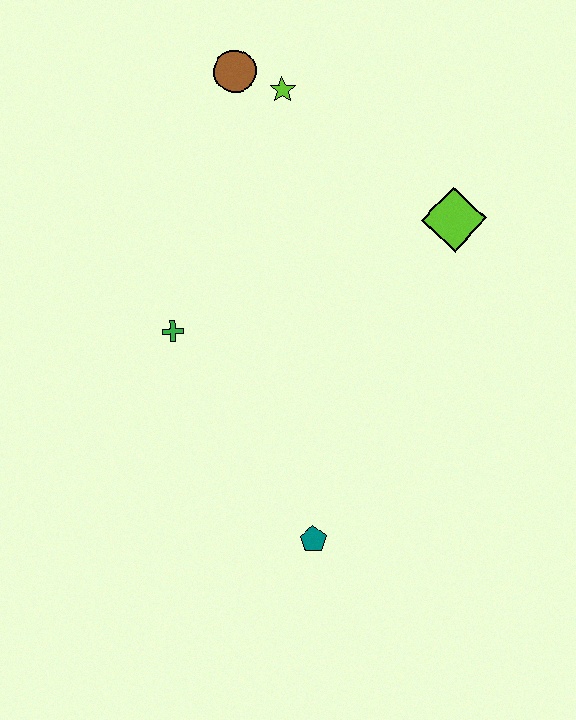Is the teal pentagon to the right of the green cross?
Yes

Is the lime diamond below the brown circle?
Yes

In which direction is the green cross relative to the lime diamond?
The green cross is to the left of the lime diamond.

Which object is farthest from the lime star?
The teal pentagon is farthest from the lime star.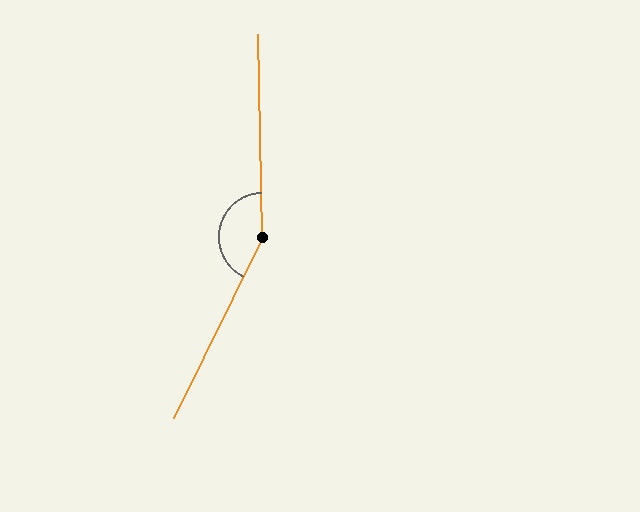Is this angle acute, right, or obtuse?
It is obtuse.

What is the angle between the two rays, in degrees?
Approximately 153 degrees.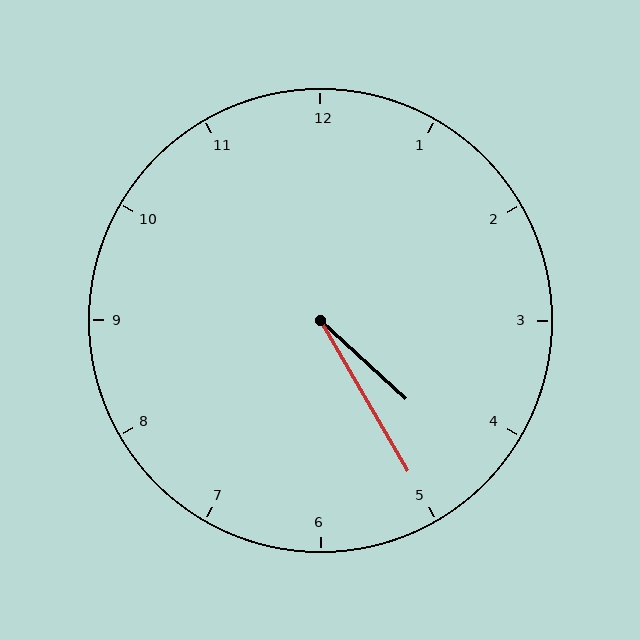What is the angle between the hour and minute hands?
Approximately 18 degrees.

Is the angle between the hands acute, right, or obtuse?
It is acute.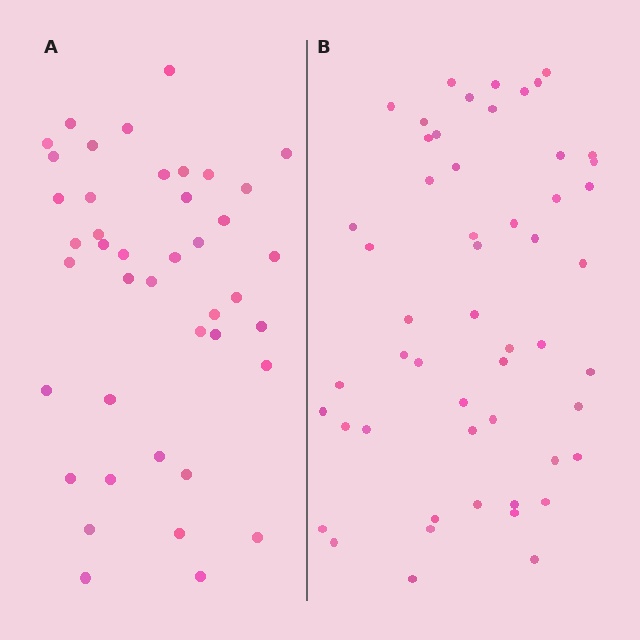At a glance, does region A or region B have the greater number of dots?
Region B (the right region) has more dots.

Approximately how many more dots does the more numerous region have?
Region B has roughly 12 or so more dots than region A.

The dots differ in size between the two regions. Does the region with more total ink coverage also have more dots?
No. Region A has more total ink coverage because its dots are larger, but region B actually contains more individual dots. Total area can be misleading — the number of items is what matters here.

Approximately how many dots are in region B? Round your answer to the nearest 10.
About 50 dots. (The exact count is 53, which rounds to 50.)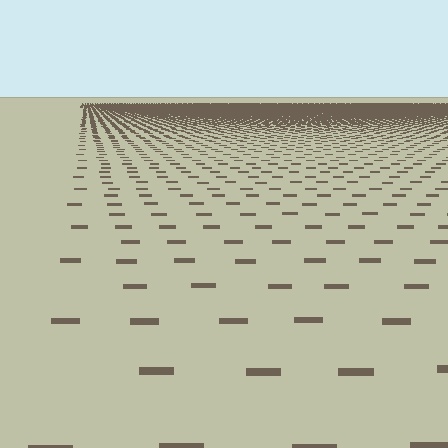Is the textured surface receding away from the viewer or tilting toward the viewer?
The surface is receding away from the viewer. Texture elements get smaller and denser toward the top.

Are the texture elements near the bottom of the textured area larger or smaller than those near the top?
Larger. Near the bottom, elements are closer to the viewer and appear at a bigger on-screen size.